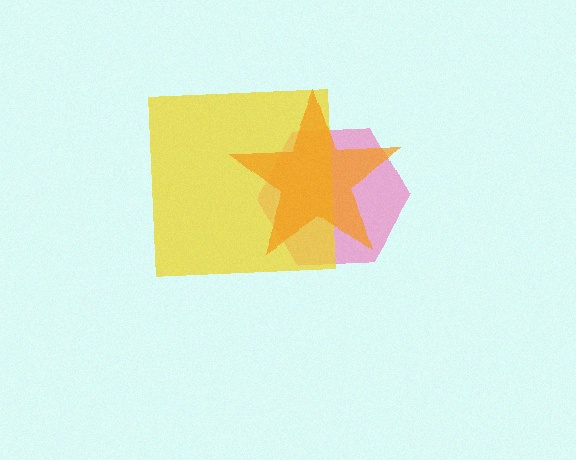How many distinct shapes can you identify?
There are 3 distinct shapes: a pink hexagon, a yellow square, an orange star.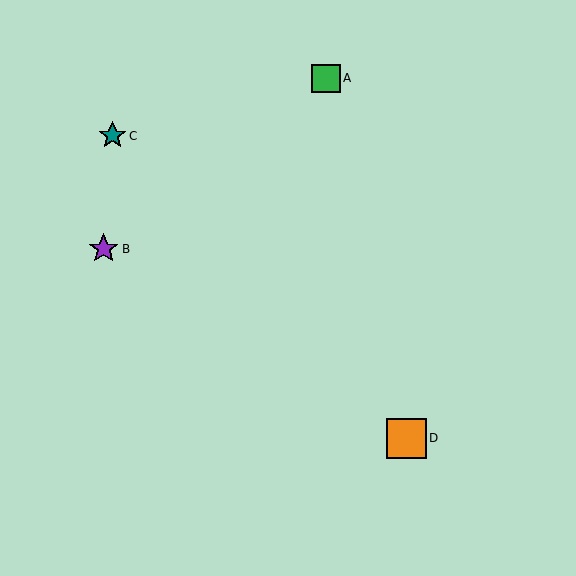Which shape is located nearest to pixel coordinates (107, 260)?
The purple star (labeled B) at (104, 249) is nearest to that location.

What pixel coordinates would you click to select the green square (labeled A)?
Click at (326, 78) to select the green square A.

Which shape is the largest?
The orange square (labeled D) is the largest.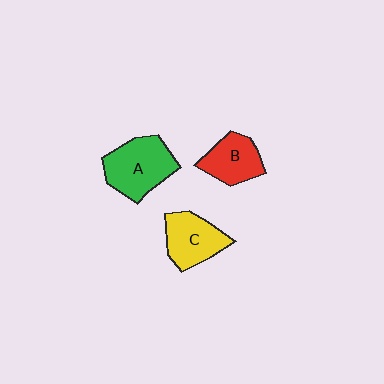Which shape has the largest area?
Shape A (green).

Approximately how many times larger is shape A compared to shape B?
Approximately 1.4 times.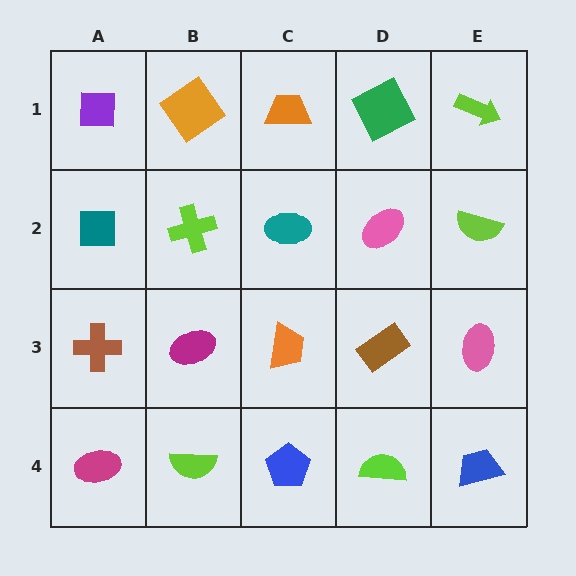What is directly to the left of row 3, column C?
A magenta ellipse.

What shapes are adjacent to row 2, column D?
A green square (row 1, column D), a brown rectangle (row 3, column D), a teal ellipse (row 2, column C), a lime semicircle (row 2, column E).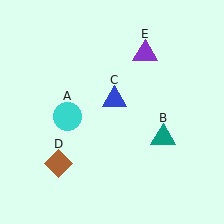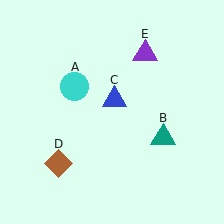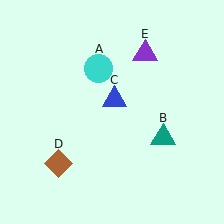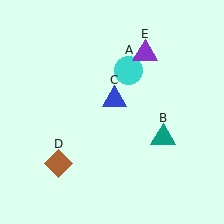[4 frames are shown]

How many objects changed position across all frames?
1 object changed position: cyan circle (object A).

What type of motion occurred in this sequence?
The cyan circle (object A) rotated clockwise around the center of the scene.